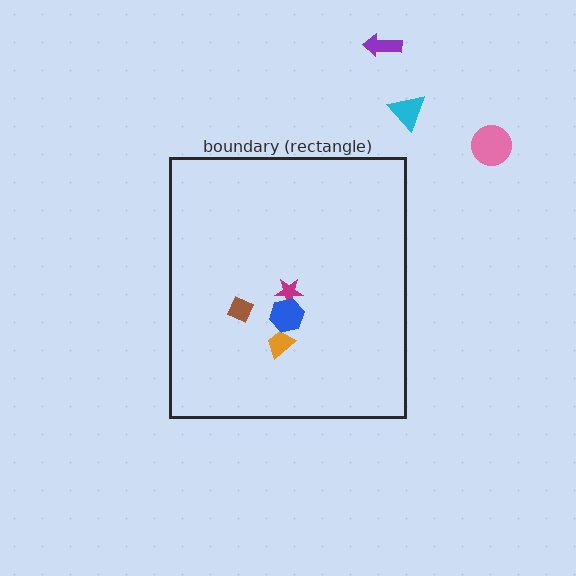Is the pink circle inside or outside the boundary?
Outside.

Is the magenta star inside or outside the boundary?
Inside.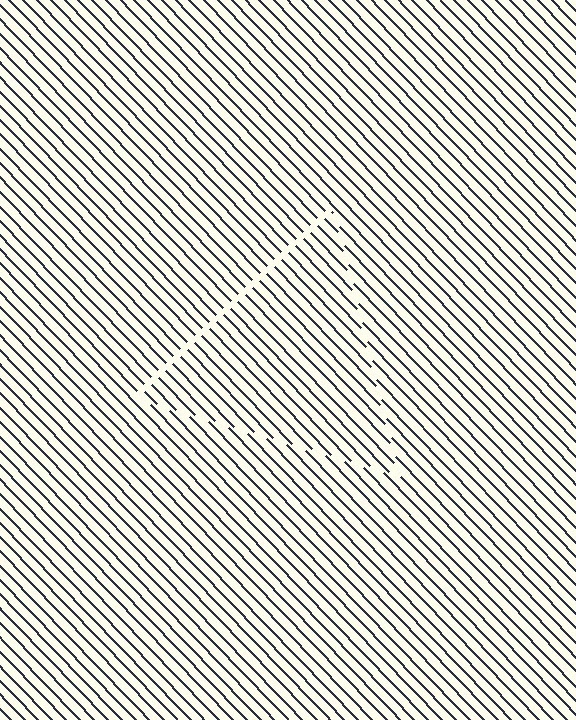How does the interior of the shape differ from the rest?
The interior of the shape contains the same grating, shifted by half a period — the contour is defined by the phase discontinuity where line-ends from the inner and outer gratings abut.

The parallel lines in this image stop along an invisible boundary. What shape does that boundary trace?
An illusory triangle. The interior of the shape contains the same grating, shifted by half a period — the contour is defined by the phase discontinuity where line-ends from the inner and outer gratings abut.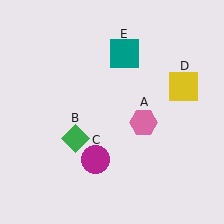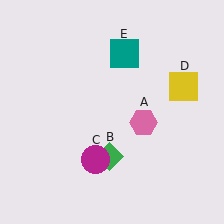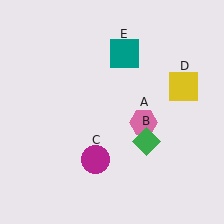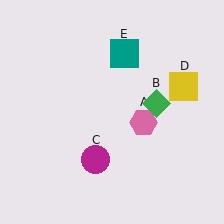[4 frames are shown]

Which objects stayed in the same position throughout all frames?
Pink hexagon (object A) and magenta circle (object C) and yellow square (object D) and teal square (object E) remained stationary.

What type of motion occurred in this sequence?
The green diamond (object B) rotated counterclockwise around the center of the scene.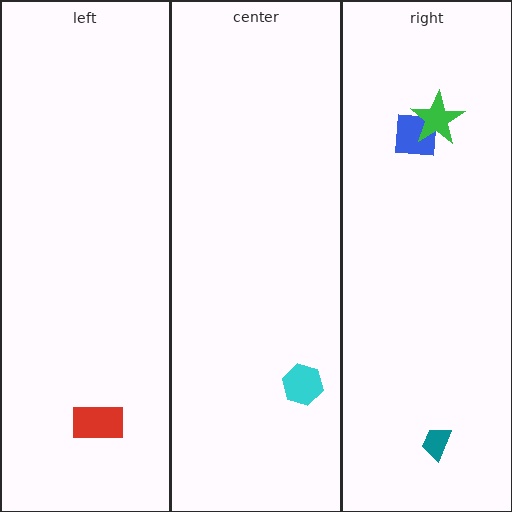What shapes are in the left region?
The red rectangle.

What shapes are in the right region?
The teal trapezoid, the blue square, the green star.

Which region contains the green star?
The right region.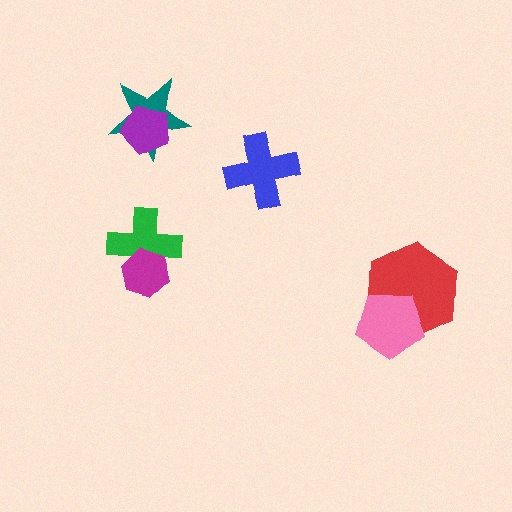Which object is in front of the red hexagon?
The pink pentagon is in front of the red hexagon.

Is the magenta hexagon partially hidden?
No, no other shape covers it.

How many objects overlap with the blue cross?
0 objects overlap with the blue cross.